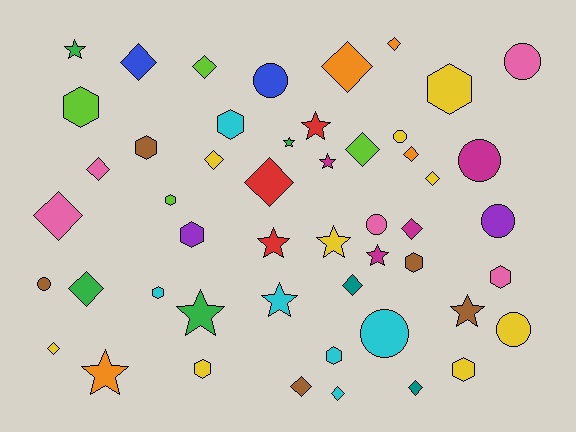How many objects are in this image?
There are 50 objects.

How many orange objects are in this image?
There are 4 orange objects.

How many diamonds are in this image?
There are 18 diamonds.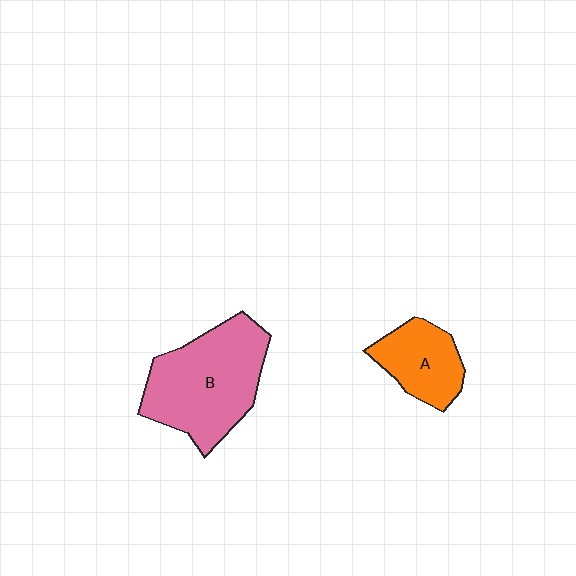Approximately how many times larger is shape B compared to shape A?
Approximately 2.0 times.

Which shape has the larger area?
Shape B (pink).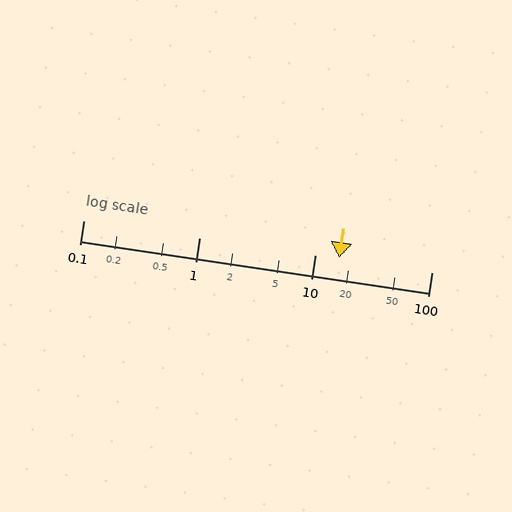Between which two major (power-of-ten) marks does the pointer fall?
The pointer is between 10 and 100.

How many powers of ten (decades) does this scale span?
The scale spans 3 decades, from 0.1 to 100.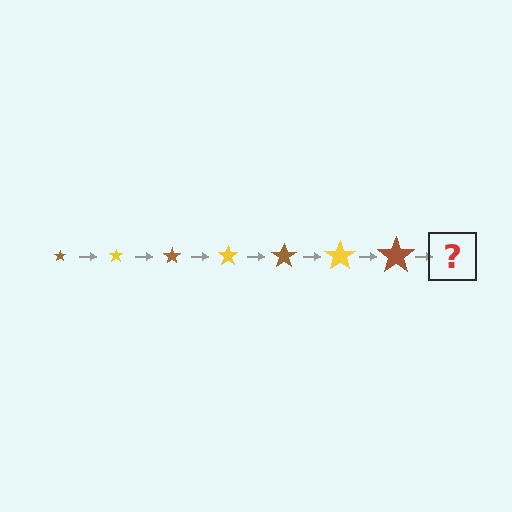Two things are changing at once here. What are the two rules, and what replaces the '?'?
The two rules are that the star grows larger each step and the color cycles through brown and yellow. The '?' should be a yellow star, larger than the previous one.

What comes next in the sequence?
The next element should be a yellow star, larger than the previous one.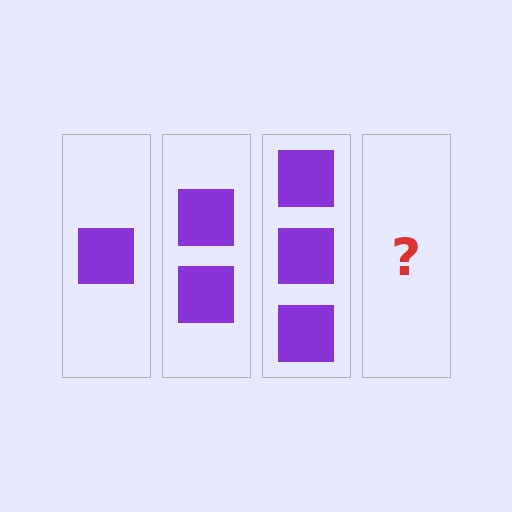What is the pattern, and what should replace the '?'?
The pattern is that each step adds one more square. The '?' should be 4 squares.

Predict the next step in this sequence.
The next step is 4 squares.